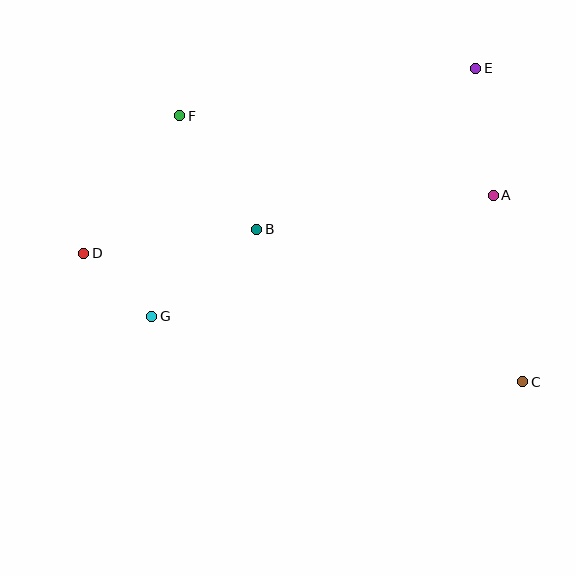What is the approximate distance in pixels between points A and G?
The distance between A and G is approximately 362 pixels.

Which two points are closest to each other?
Points D and G are closest to each other.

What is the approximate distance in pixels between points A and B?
The distance between A and B is approximately 239 pixels.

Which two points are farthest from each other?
Points C and D are farthest from each other.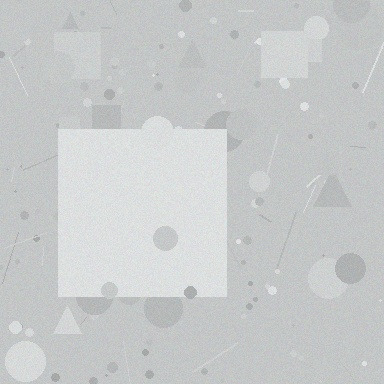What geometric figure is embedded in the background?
A square is embedded in the background.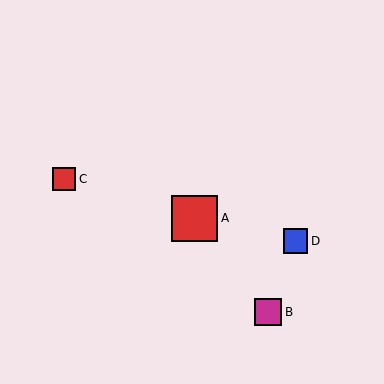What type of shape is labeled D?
Shape D is a blue square.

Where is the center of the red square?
The center of the red square is at (195, 218).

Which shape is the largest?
The red square (labeled A) is the largest.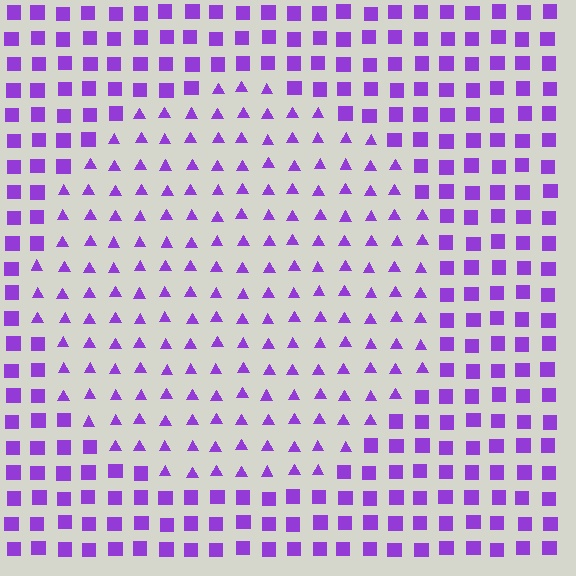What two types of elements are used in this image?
The image uses triangles inside the circle region and squares outside it.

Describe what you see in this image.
The image is filled with small purple elements arranged in a uniform grid. A circle-shaped region contains triangles, while the surrounding area contains squares. The boundary is defined purely by the change in element shape.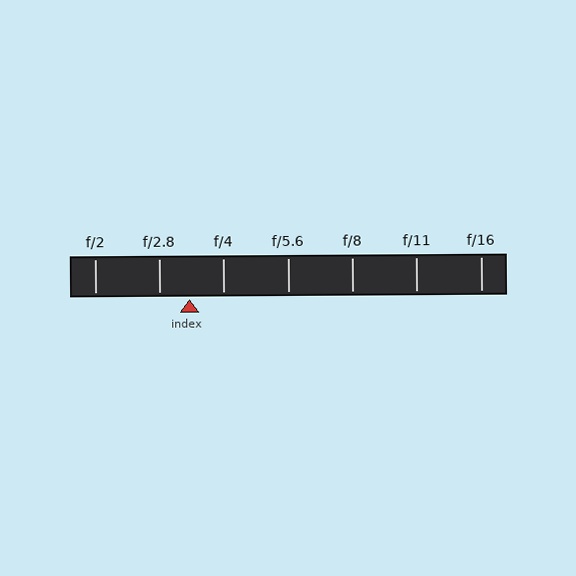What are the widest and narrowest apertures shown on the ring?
The widest aperture shown is f/2 and the narrowest is f/16.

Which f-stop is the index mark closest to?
The index mark is closest to f/2.8.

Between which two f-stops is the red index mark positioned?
The index mark is between f/2.8 and f/4.